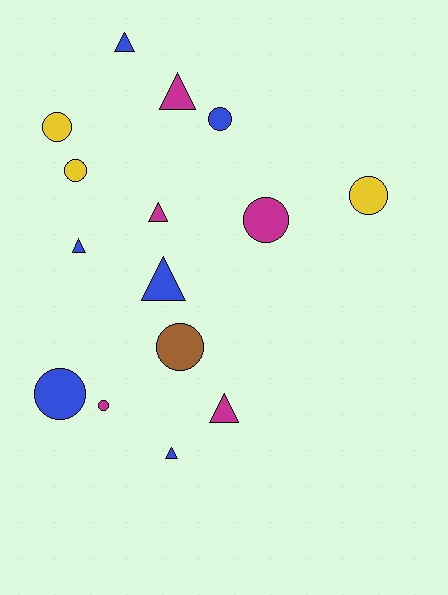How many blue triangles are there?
There are 4 blue triangles.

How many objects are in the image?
There are 15 objects.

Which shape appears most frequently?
Circle, with 8 objects.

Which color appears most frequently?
Blue, with 6 objects.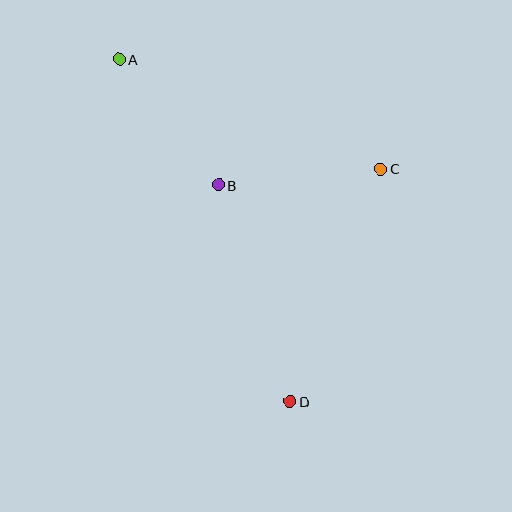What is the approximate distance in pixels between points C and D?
The distance between C and D is approximately 250 pixels.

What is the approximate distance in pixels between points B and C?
The distance between B and C is approximately 163 pixels.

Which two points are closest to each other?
Points A and B are closest to each other.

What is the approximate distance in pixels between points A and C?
The distance between A and C is approximately 284 pixels.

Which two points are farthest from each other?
Points A and D are farthest from each other.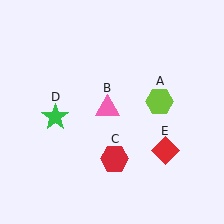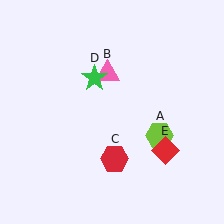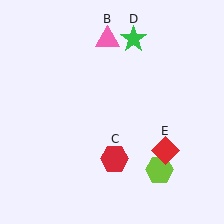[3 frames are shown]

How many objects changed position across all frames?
3 objects changed position: lime hexagon (object A), pink triangle (object B), green star (object D).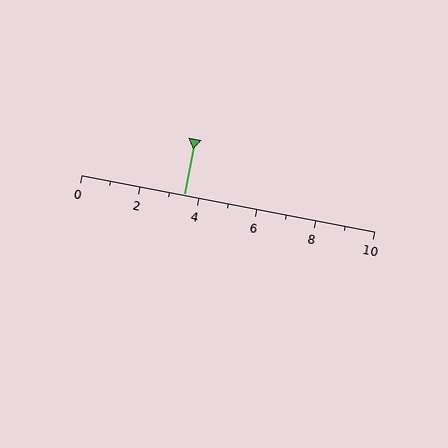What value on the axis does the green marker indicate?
The marker indicates approximately 3.5.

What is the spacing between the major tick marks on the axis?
The major ticks are spaced 2 apart.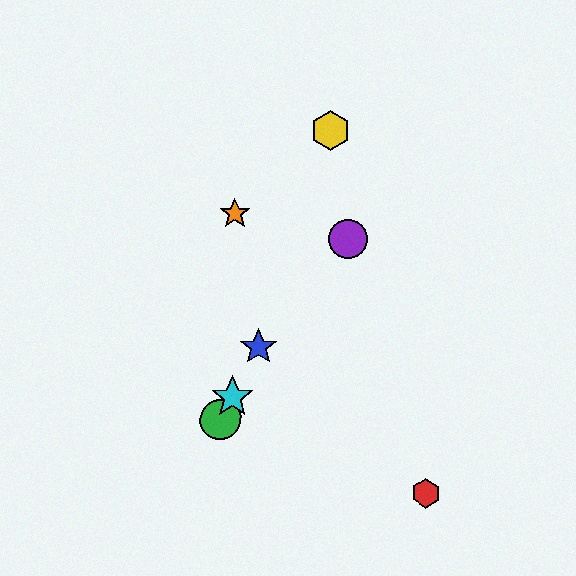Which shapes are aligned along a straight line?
The blue star, the green circle, the cyan star are aligned along a straight line.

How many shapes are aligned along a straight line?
3 shapes (the blue star, the green circle, the cyan star) are aligned along a straight line.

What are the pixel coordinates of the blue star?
The blue star is at (258, 347).